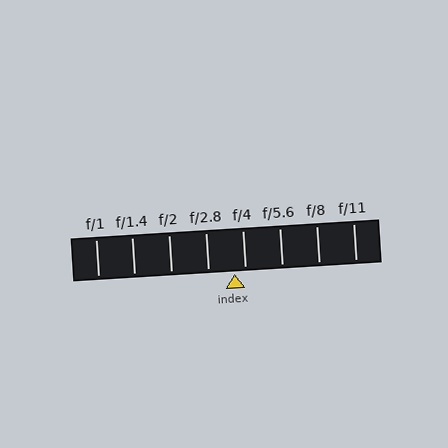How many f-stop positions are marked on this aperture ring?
There are 8 f-stop positions marked.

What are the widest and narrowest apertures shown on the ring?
The widest aperture shown is f/1 and the narrowest is f/11.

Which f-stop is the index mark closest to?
The index mark is closest to f/4.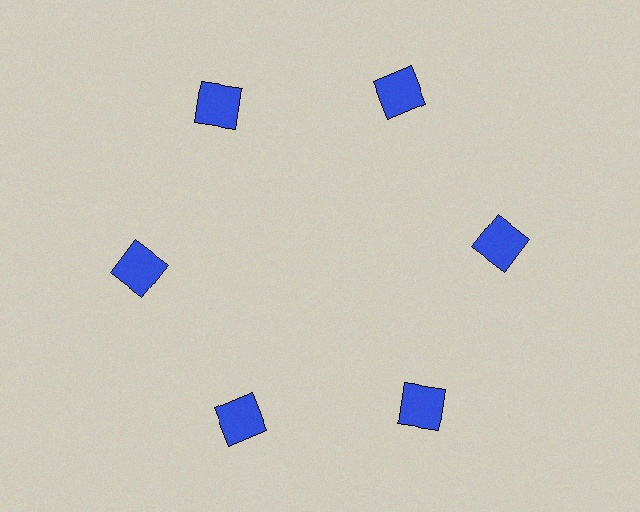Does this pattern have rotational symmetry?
Yes, this pattern has 6-fold rotational symmetry. It looks the same after rotating 60 degrees around the center.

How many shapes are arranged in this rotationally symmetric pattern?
There are 6 shapes, arranged in 6 groups of 1.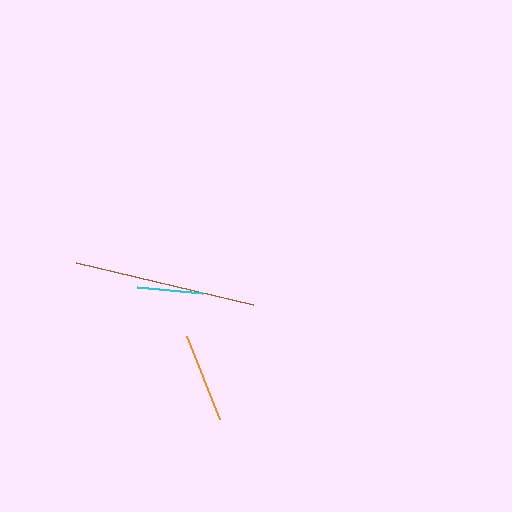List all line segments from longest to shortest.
From longest to shortest: brown, orange, cyan.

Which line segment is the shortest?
The cyan line is the shortest at approximately 65 pixels.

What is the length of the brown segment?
The brown segment is approximately 183 pixels long.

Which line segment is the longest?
The brown line is the longest at approximately 183 pixels.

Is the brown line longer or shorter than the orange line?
The brown line is longer than the orange line.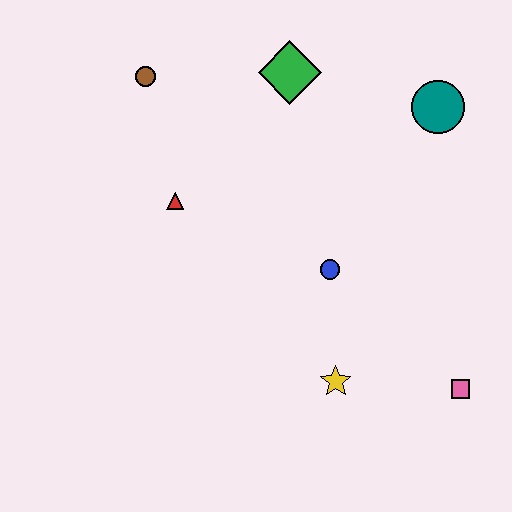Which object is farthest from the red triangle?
The pink square is farthest from the red triangle.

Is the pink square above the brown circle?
No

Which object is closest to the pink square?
The yellow star is closest to the pink square.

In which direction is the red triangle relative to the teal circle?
The red triangle is to the left of the teal circle.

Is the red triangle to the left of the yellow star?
Yes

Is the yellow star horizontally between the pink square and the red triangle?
Yes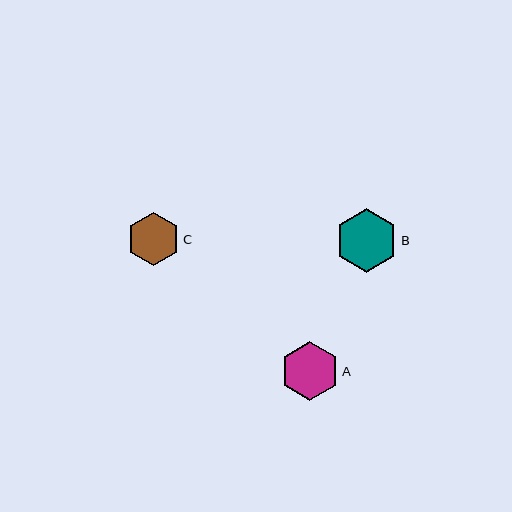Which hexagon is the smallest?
Hexagon C is the smallest with a size of approximately 53 pixels.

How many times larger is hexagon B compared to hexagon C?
Hexagon B is approximately 1.2 times the size of hexagon C.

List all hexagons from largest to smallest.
From largest to smallest: B, A, C.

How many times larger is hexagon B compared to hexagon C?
Hexagon B is approximately 1.2 times the size of hexagon C.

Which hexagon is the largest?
Hexagon B is the largest with a size of approximately 63 pixels.